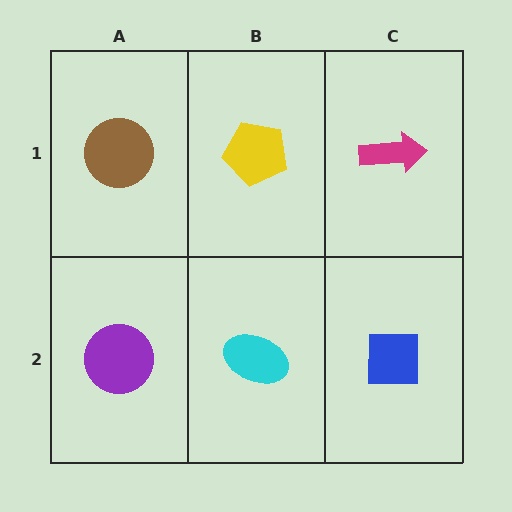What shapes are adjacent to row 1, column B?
A cyan ellipse (row 2, column B), a brown circle (row 1, column A), a magenta arrow (row 1, column C).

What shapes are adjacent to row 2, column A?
A brown circle (row 1, column A), a cyan ellipse (row 2, column B).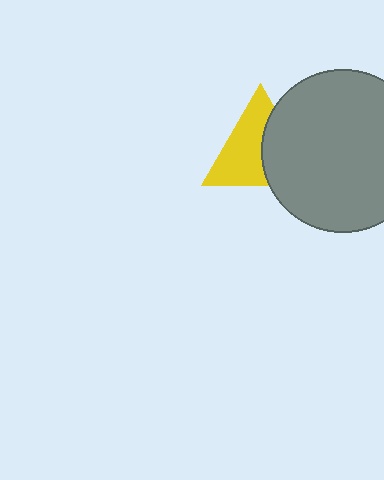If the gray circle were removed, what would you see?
You would see the complete yellow triangle.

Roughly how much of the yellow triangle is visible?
About half of it is visible (roughly 58%).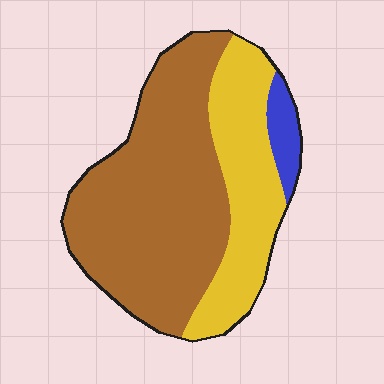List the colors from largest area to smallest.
From largest to smallest: brown, yellow, blue.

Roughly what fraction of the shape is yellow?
Yellow covers roughly 30% of the shape.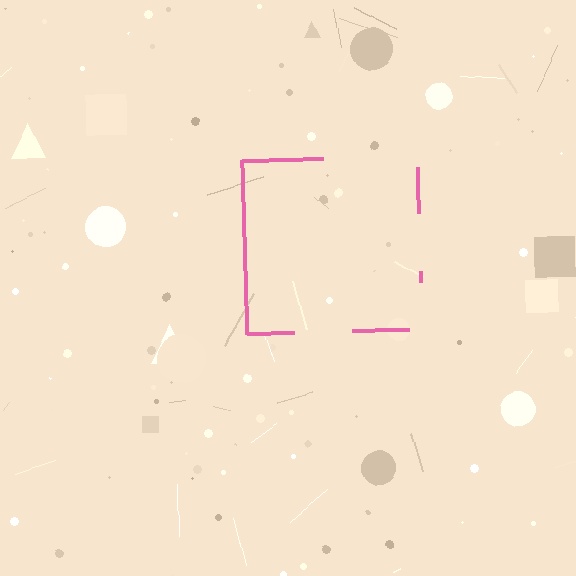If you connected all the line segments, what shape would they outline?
They would outline a square.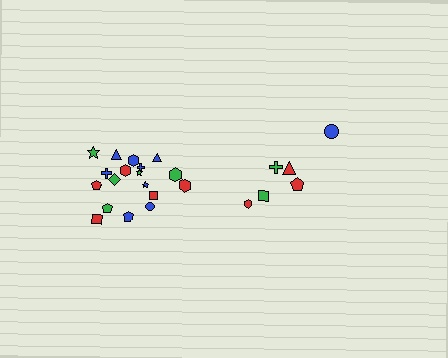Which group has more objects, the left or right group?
The left group.